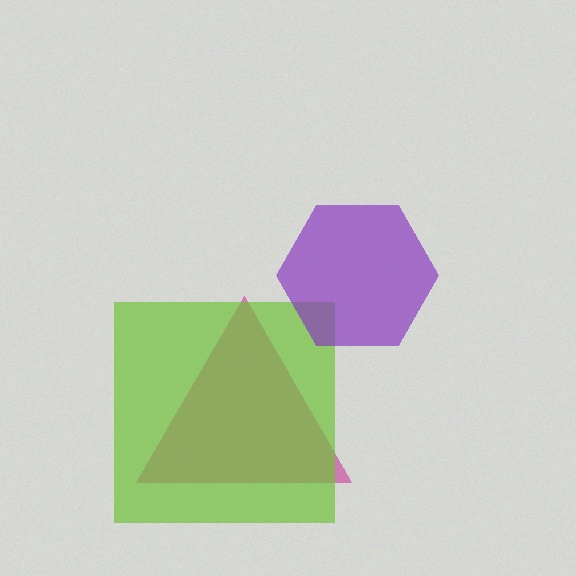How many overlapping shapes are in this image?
There are 3 overlapping shapes in the image.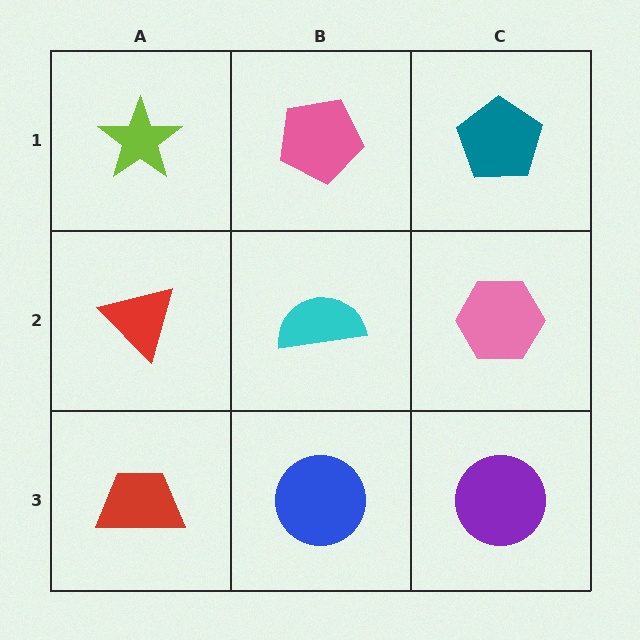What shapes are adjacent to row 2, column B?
A pink pentagon (row 1, column B), a blue circle (row 3, column B), a red triangle (row 2, column A), a pink hexagon (row 2, column C).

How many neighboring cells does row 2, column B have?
4.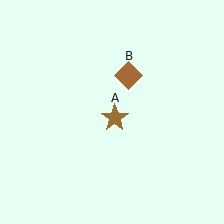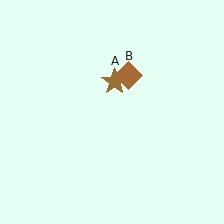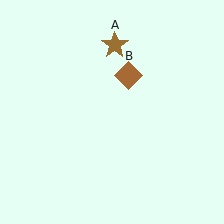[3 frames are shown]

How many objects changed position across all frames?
1 object changed position: brown star (object A).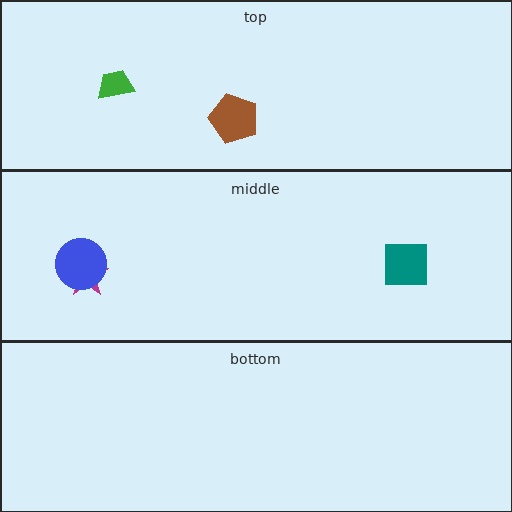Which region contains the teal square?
The middle region.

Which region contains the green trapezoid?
The top region.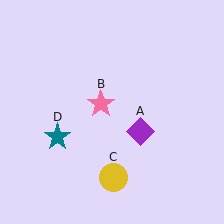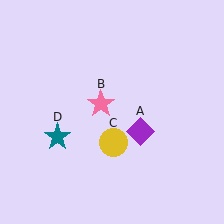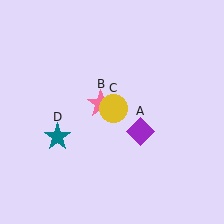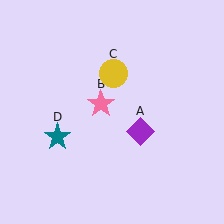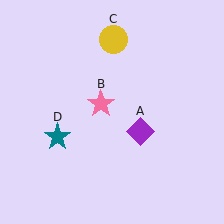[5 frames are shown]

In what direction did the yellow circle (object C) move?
The yellow circle (object C) moved up.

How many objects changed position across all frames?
1 object changed position: yellow circle (object C).